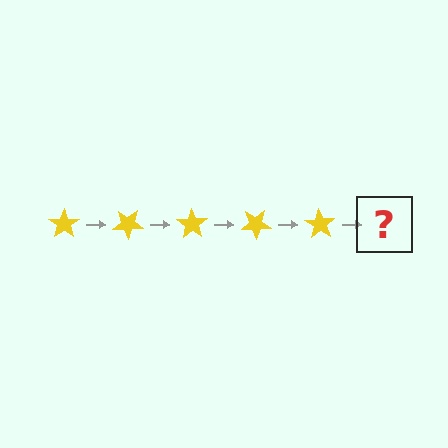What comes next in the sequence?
The next element should be a yellow star rotated 175 degrees.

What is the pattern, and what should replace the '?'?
The pattern is that the star rotates 35 degrees each step. The '?' should be a yellow star rotated 175 degrees.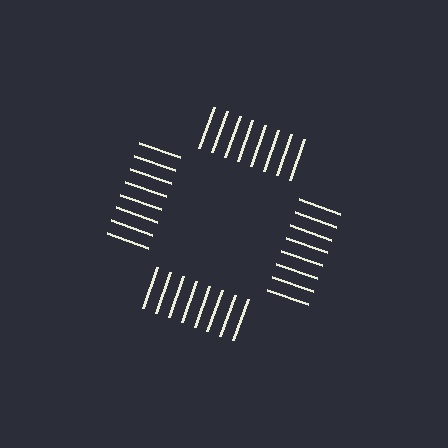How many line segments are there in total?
32 — 8 along each of the 4 edges.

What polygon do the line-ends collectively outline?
An illusory square — the line segments terminate on its edges but no continuous stroke is drawn.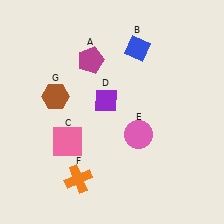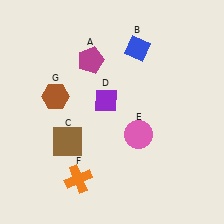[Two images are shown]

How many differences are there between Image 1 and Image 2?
There is 1 difference between the two images.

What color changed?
The square (C) changed from pink in Image 1 to brown in Image 2.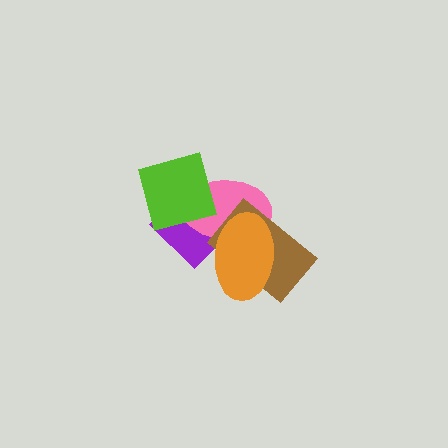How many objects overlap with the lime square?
2 objects overlap with the lime square.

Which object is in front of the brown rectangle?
The orange ellipse is in front of the brown rectangle.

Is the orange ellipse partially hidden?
No, no other shape covers it.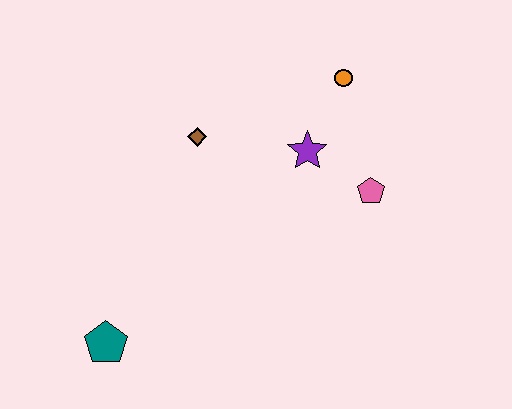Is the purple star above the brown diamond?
No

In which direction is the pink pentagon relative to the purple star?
The pink pentagon is to the right of the purple star.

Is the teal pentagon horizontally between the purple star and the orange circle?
No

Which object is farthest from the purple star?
The teal pentagon is farthest from the purple star.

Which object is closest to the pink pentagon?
The purple star is closest to the pink pentagon.